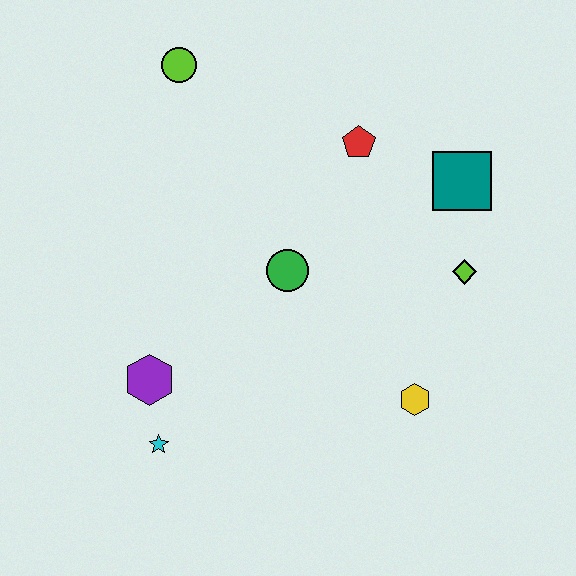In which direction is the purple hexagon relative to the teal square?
The purple hexagon is to the left of the teal square.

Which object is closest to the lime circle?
The red pentagon is closest to the lime circle.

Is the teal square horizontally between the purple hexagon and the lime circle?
No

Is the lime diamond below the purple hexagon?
No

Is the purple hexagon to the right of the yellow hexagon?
No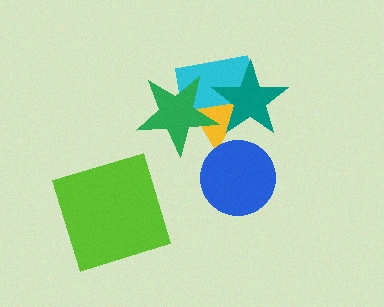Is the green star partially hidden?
Yes, it is partially covered by another shape.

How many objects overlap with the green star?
3 objects overlap with the green star.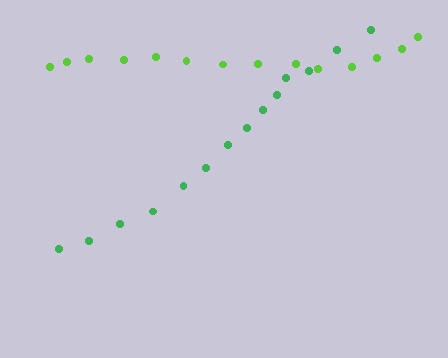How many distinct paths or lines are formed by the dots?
There are 2 distinct paths.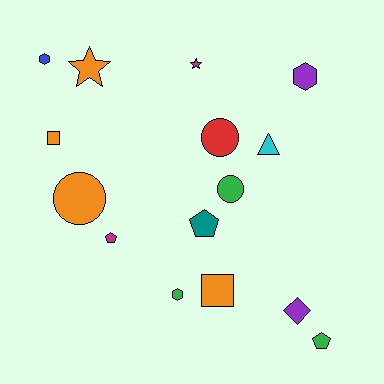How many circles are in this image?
There are 3 circles.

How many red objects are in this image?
There is 1 red object.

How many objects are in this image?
There are 15 objects.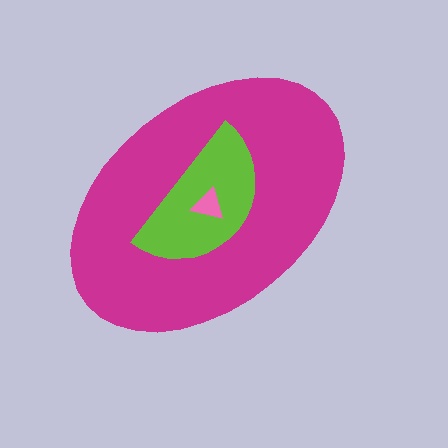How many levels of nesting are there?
3.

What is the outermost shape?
The magenta ellipse.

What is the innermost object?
The pink triangle.